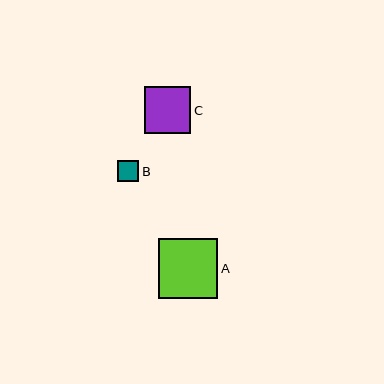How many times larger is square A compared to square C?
Square A is approximately 1.3 times the size of square C.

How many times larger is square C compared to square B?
Square C is approximately 2.2 times the size of square B.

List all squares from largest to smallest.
From largest to smallest: A, C, B.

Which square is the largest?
Square A is the largest with a size of approximately 59 pixels.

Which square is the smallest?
Square B is the smallest with a size of approximately 21 pixels.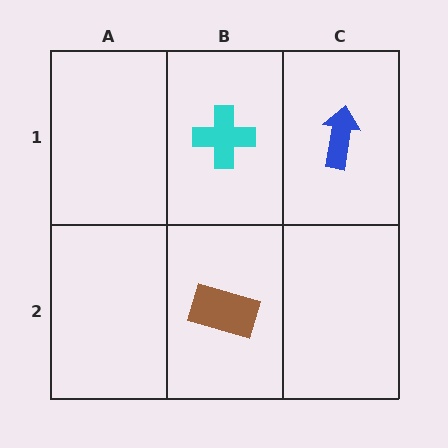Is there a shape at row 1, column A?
No, that cell is empty.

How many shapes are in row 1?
2 shapes.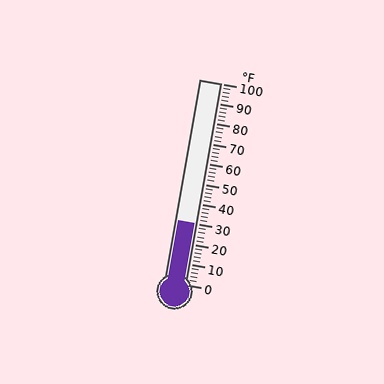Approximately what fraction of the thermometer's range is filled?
The thermometer is filled to approximately 30% of its range.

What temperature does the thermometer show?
The thermometer shows approximately 30°F.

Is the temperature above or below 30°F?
The temperature is at 30°F.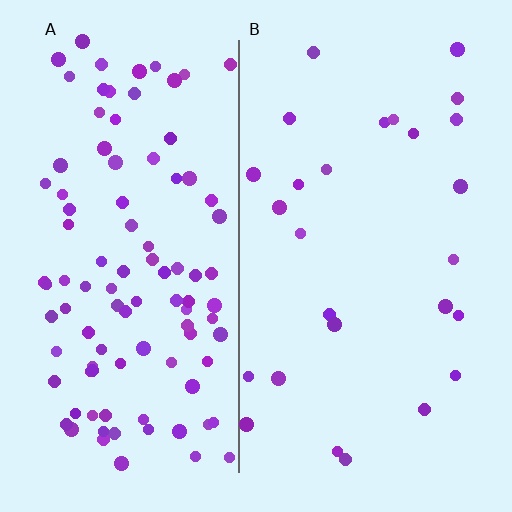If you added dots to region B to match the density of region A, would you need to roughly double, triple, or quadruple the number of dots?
Approximately quadruple.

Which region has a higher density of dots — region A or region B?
A (the left).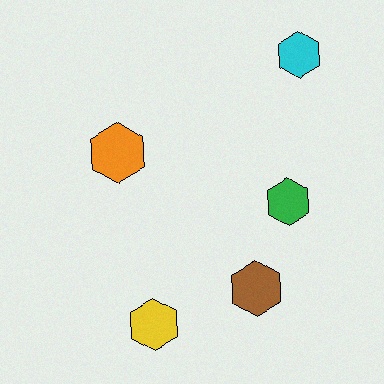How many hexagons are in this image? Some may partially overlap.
There are 5 hexagons.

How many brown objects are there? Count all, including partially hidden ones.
There is 1 brown object.